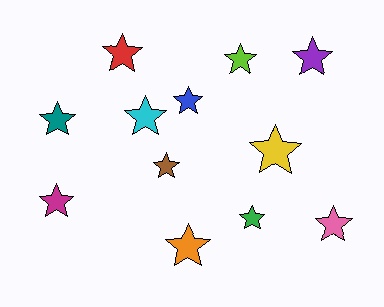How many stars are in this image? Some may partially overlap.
There are 12 stars.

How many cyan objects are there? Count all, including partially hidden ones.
There is 1 cyan object.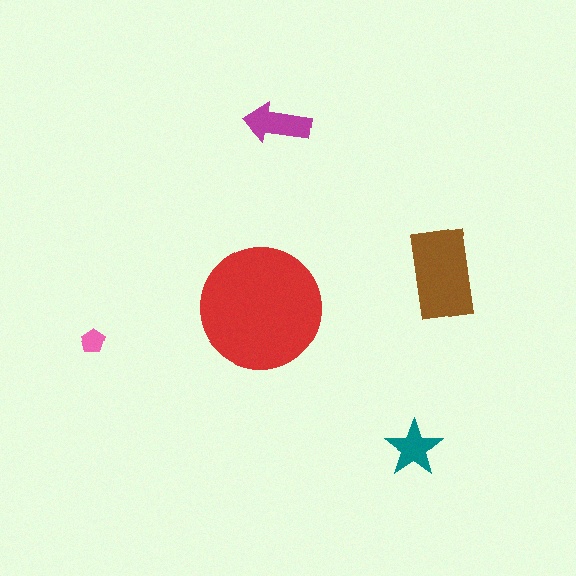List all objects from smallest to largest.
The pink pentagon, the teal star, the magenta arrow, the brown rectangle, the red circle.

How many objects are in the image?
There are 5 objects in the image.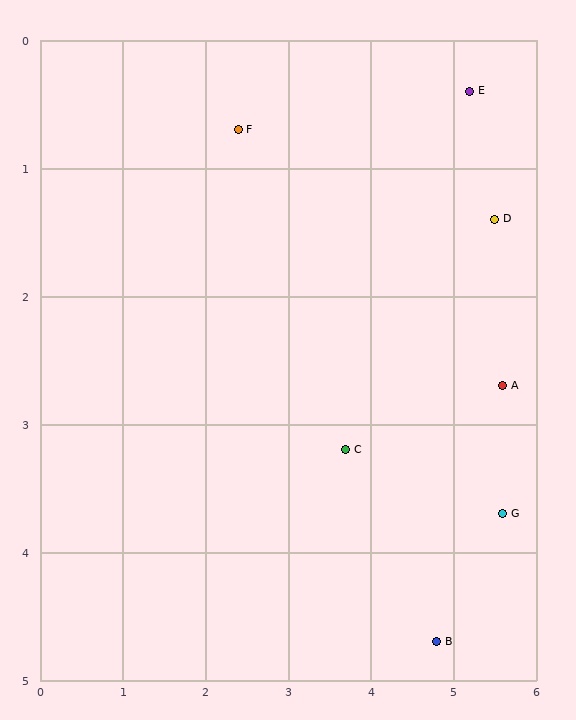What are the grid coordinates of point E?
Point E is at approximately (5.2, 0.4).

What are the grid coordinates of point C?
Point C is at approximately (3.7, 3.2).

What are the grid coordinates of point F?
Point F is at approximately (2.4, 0.7).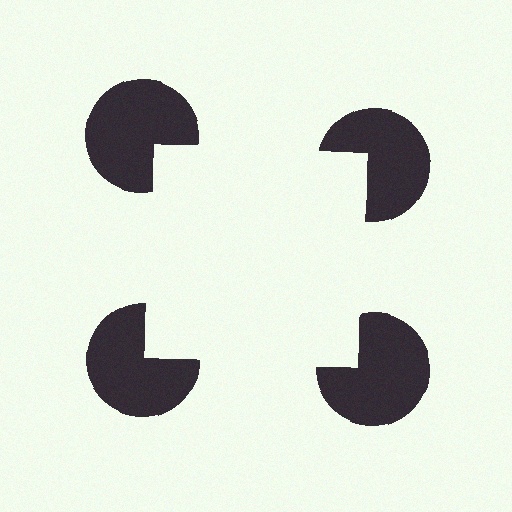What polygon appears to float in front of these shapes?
An illusory square — its edges are inferred from the aligned wedge cuts in the pac-man discs, not physically drawn.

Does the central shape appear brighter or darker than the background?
It typically appears slightly brighter than the background, even though no actual brightness change is drawn.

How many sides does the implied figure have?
4 sides.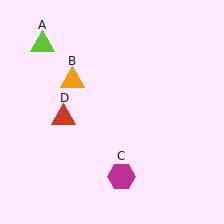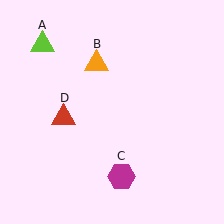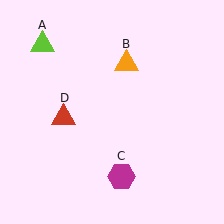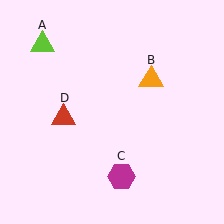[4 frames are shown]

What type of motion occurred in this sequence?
The orange triangle (object B) rotated clockwise around the center of the scene.